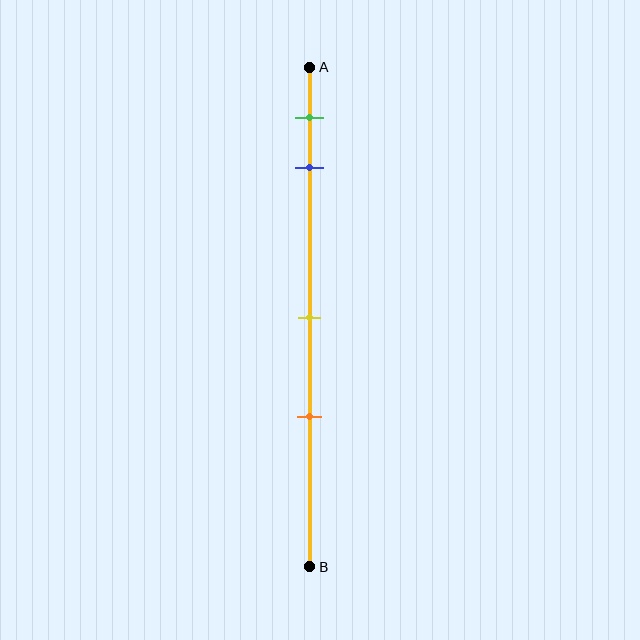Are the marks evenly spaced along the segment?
No, the marks are not evenly spaced.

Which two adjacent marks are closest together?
The green and blue marks are the closest adjacent pair.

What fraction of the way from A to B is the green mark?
The green mark is approximately 10% (0.1) of the way from A to B.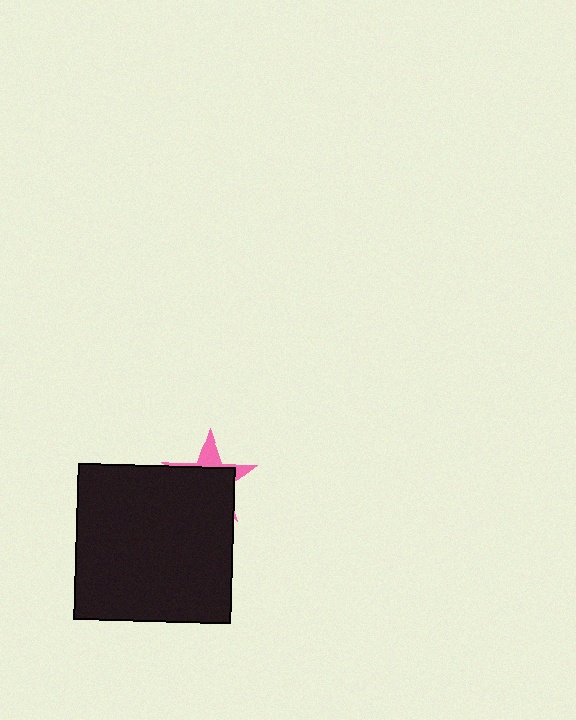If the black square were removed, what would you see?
You would see the complete pink star.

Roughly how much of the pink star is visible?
A small part of it is visible (roughly 30%).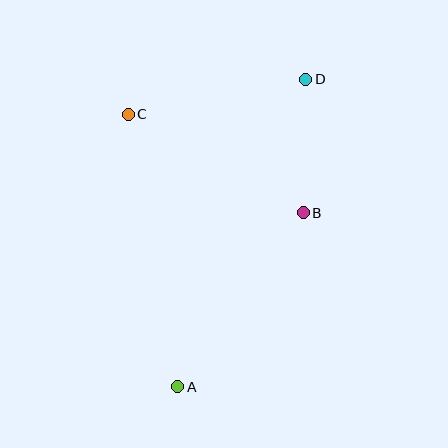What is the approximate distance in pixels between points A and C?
The distance between A and C is approximately 277 pixels.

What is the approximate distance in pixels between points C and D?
The distance between C and D is approximately 181 pixels.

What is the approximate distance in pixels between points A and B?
The distance between A and B is approximately 215 pixels.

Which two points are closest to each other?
Points B and D are closest to each other.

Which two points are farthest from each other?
Points A and D are farthest from each other.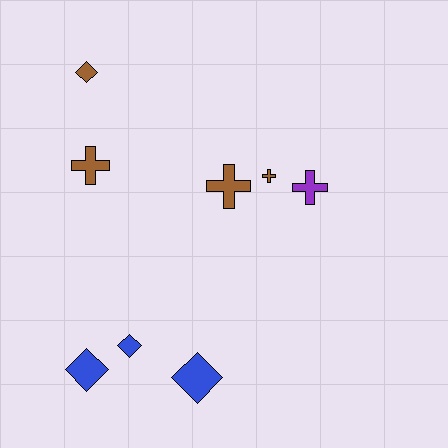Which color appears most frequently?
Brown, with 4 objects.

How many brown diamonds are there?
There is 1 brown diamond.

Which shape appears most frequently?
Cross, with 4 objects.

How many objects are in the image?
There are 8 objects.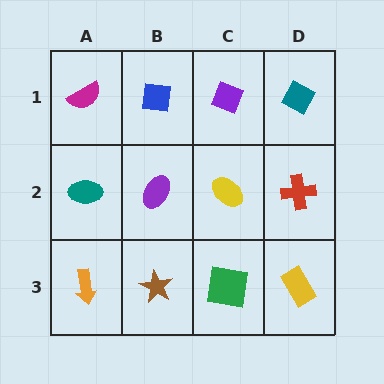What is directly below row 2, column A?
An orange arrow.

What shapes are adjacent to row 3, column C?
A yellow ellipse (row 2, column C), a brown star (row 3, column B), a yellow rectangle (row 3, column D).